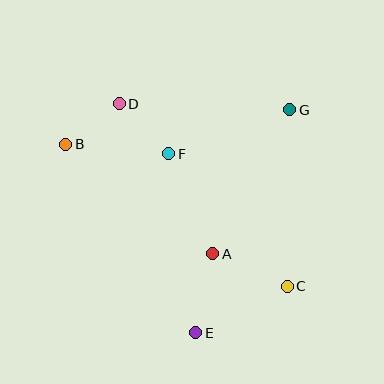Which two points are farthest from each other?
Points B and C are farthest from each other.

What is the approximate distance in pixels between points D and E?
The distance between D and E is approximately 241 pixels.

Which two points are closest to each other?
Points B and D are closest to each other.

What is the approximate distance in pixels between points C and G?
The distance between C and G is approximately 176 pixels.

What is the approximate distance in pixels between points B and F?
The distance between B and F is approximately 103 pixels.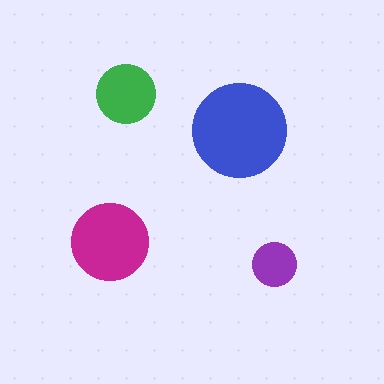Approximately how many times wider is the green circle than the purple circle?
About 1.5 times wider.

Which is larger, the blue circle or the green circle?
The blue one.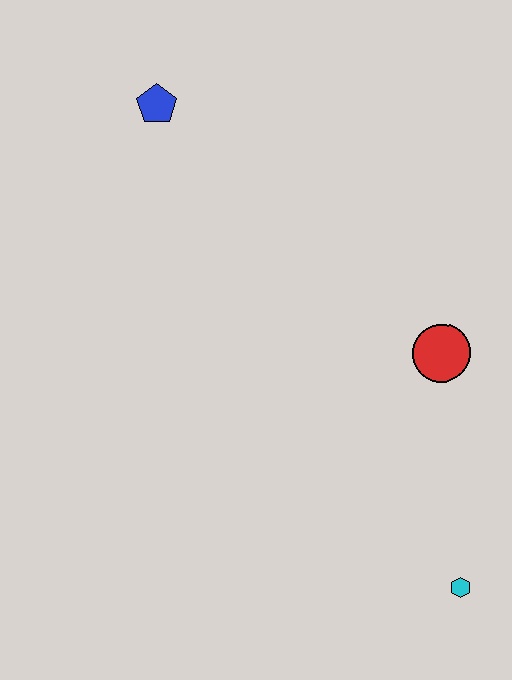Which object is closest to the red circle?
The cyan hexagon is closest to the red circle.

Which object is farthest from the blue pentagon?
The cyan hexagon is farthest from the blue pentagon.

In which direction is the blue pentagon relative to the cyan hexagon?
The blue pentagon is above the cyan hexagon.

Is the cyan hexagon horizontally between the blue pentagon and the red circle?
No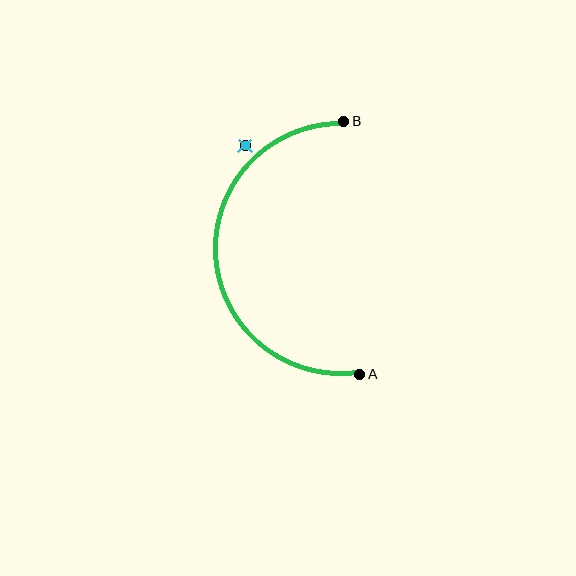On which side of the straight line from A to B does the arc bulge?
The arc bulges to the left of the straight line connecting A and B.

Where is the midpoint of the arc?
The arc midpoint is the point on the curve farthest from the straight line joining A and B. It sits to the left of that line.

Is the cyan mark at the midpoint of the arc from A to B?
No — the cyan mark does not lie on the arc at all. It sits slightly outside the curve.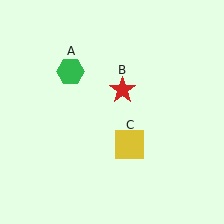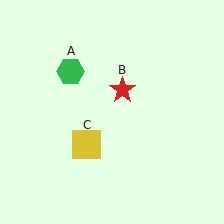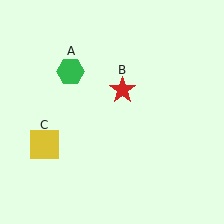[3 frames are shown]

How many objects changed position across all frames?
1 object changed position: yellow square (object C).